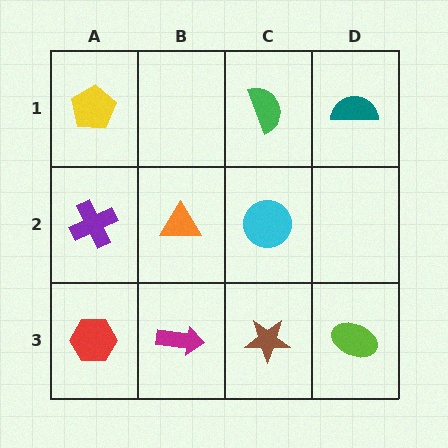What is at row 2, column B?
An orange triangle.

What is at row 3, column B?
A magenta arrow.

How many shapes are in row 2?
3 shapes.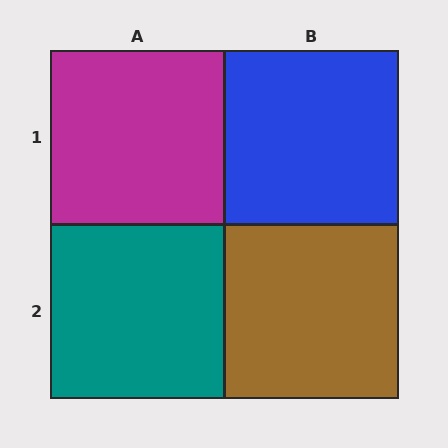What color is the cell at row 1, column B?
Blue.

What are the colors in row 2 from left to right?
Teal, brown.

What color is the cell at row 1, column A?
Magenta.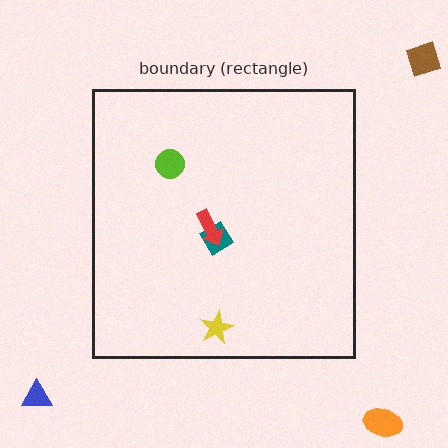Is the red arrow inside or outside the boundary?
Inside.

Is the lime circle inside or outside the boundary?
Inside.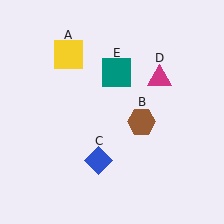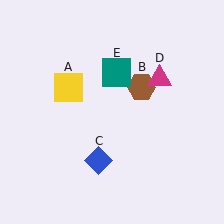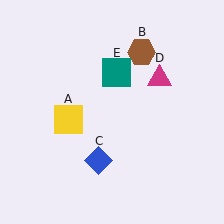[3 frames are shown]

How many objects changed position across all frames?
2 objects changed position: yellow square (object A), brown hexagon (object B).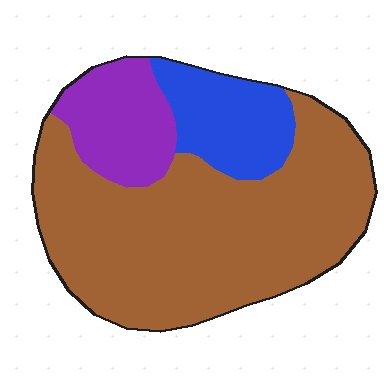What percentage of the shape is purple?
Purple takes up about one sixth (1/6) of the shape.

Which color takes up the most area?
Brown, at roughly 70%.